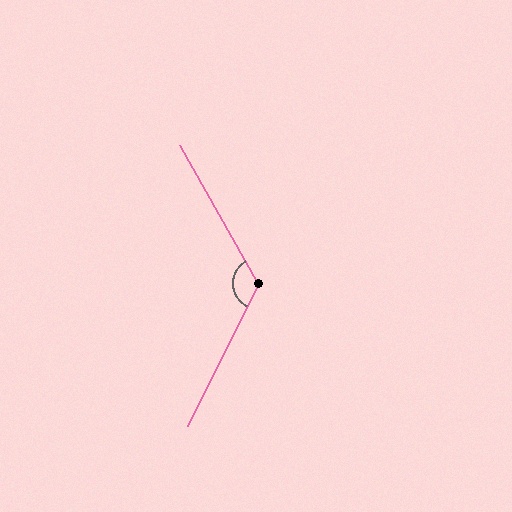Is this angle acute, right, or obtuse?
It is obtuse.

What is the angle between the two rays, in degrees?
Approximately 124 degrees.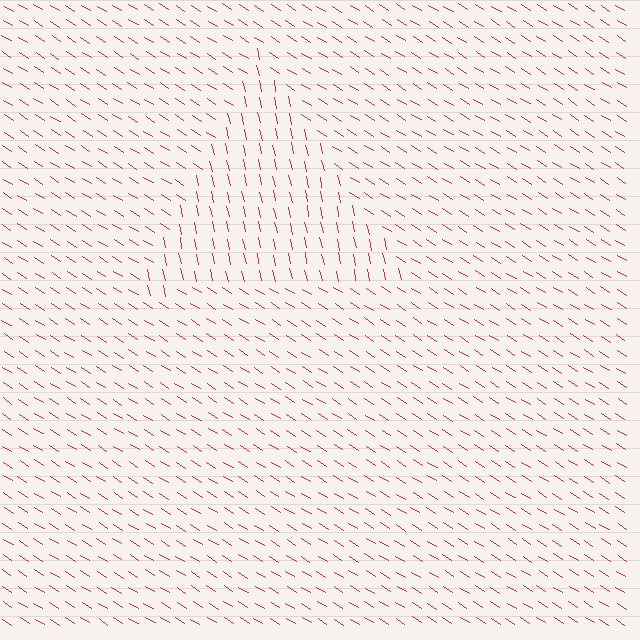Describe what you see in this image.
The image is filled with small red line segments. A triangle region in the image has lines oriented differently from the surrounding lines, creating a visible texture boundary.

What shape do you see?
I see a triangle.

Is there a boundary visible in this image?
Yes, there is a texture boundary formed by a change in line orientation.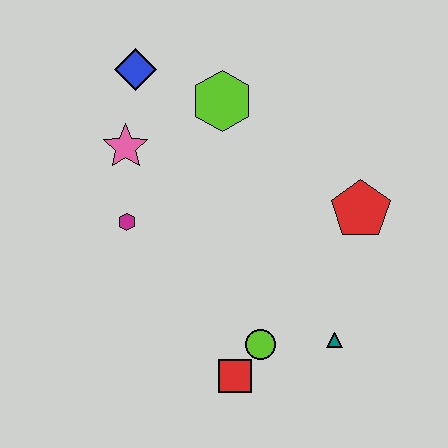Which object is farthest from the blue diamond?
The teal triangle is farthest from the blue diamond.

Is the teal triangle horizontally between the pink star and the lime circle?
No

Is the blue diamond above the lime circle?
Yes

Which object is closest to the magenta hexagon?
The pink star is closest to the magenta hexagon.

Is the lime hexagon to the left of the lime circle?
Yes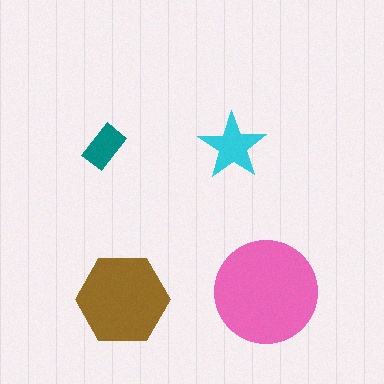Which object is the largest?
The pink circle.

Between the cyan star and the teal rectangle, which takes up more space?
The cyan star.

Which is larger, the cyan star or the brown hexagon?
The brown hexagon.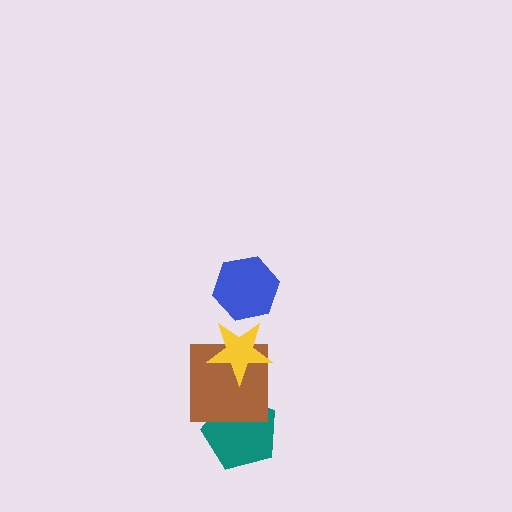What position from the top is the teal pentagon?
The teal pentagon is 4th from the top.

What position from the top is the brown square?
The brown square is 3rd from the top.